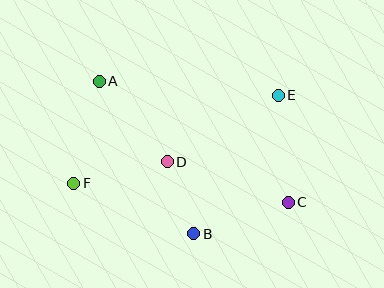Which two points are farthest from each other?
Points A and C are farthest from each other.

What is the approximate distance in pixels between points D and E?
The distance between D and E is approximately 129 pixels.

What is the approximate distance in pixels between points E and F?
The distance between E and F is approximately 223 pixels.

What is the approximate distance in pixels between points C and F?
The distance between C and F is approximately 216 pixels.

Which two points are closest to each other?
Points B and D are closest to each other.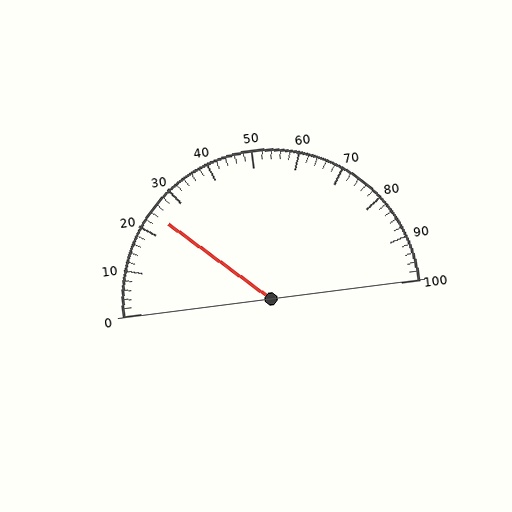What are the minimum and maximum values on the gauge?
The gauge ranges from 0 to 100.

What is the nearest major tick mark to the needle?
The nearest major tick mark is 20.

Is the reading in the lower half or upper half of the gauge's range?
The reading is in the lower half of the range (0 to 100).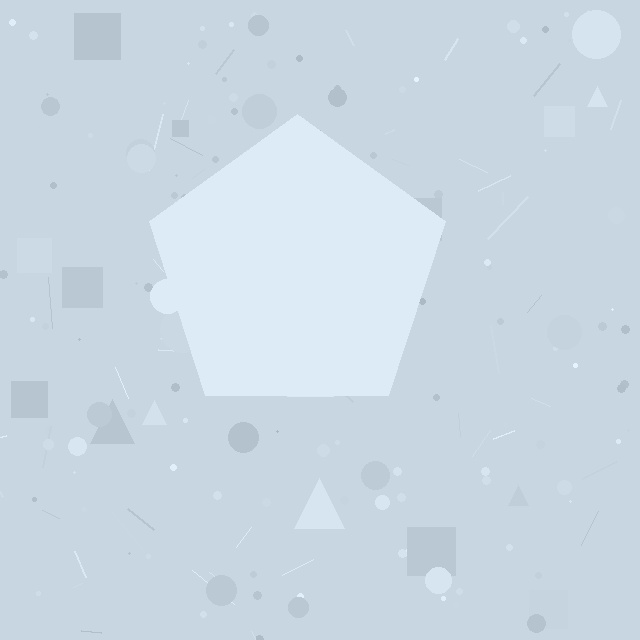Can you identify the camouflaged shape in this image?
The camouflaged shape is a pentagon.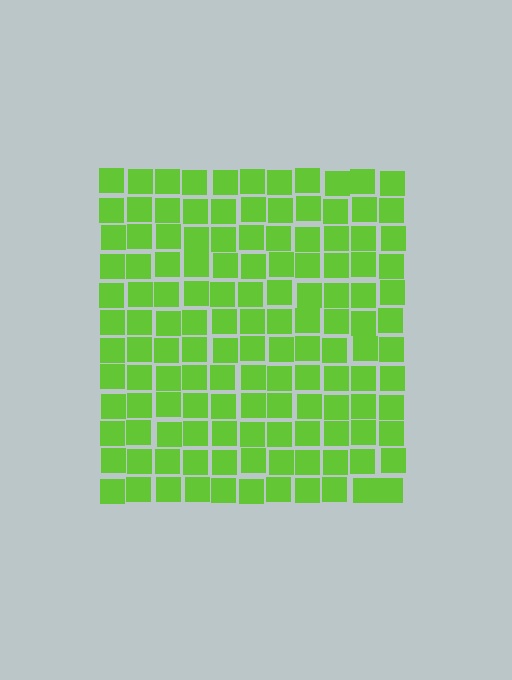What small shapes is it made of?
It is made of small squares.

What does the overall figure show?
The overall figure shows a square.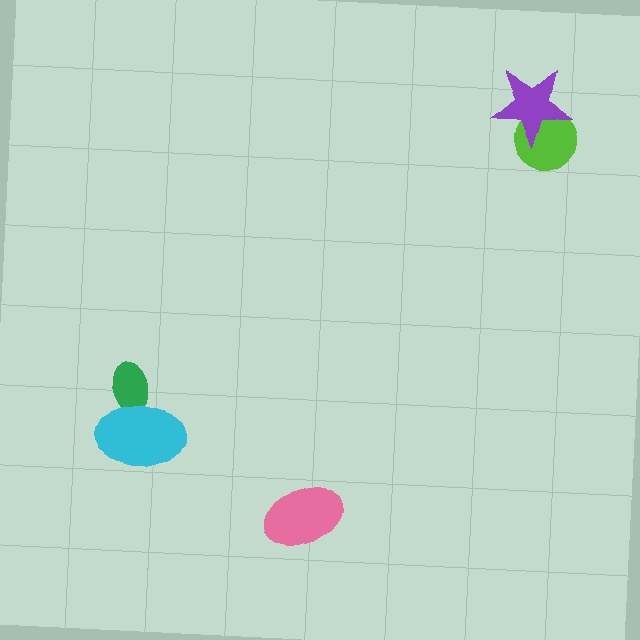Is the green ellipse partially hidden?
Yes, it is partially covered by another shape.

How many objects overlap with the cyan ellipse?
1 object overlaps with the cyan ellipse.